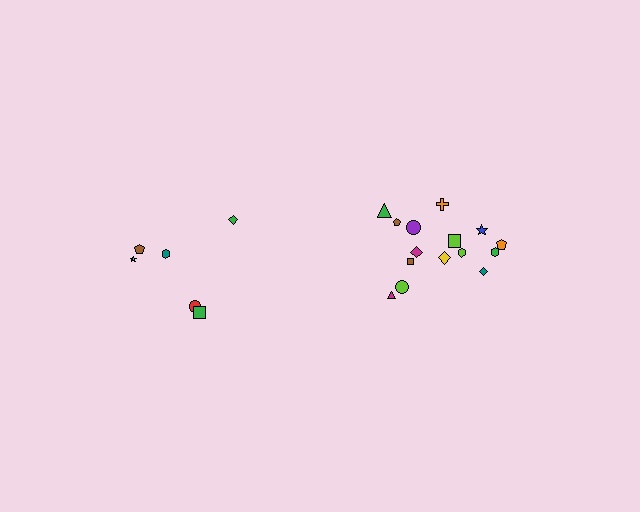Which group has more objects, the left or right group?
The right group.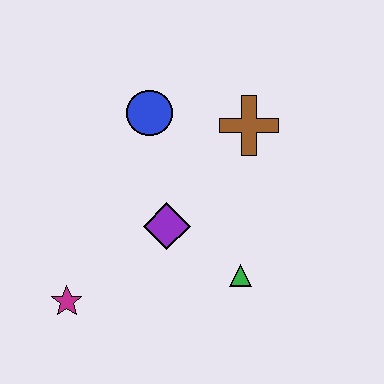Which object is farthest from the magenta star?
The brown cross is farthest from the magenta star.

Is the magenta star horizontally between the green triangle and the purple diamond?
No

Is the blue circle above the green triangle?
Yes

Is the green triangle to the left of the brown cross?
Yes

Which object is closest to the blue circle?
The brown cross is closest to the blue circle.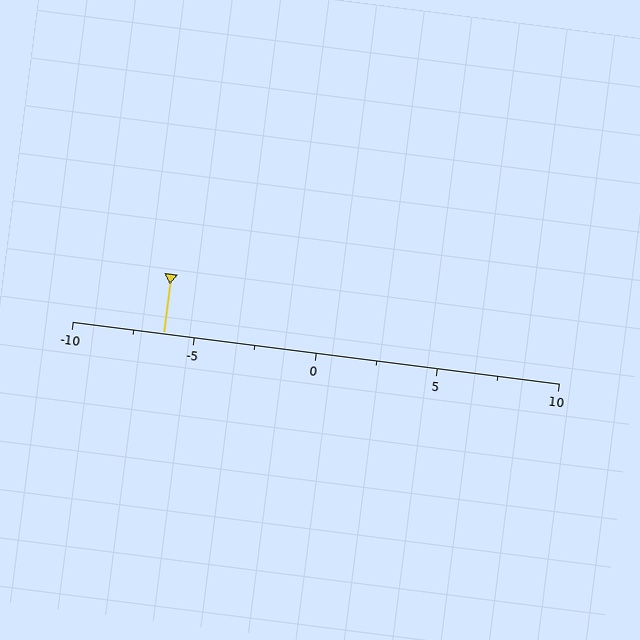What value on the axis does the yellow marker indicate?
The marker indicates approximately -6.2.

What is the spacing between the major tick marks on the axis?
The major ticks are spaced 5 apart.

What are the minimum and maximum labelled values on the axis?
The axis runs from -10 to 10.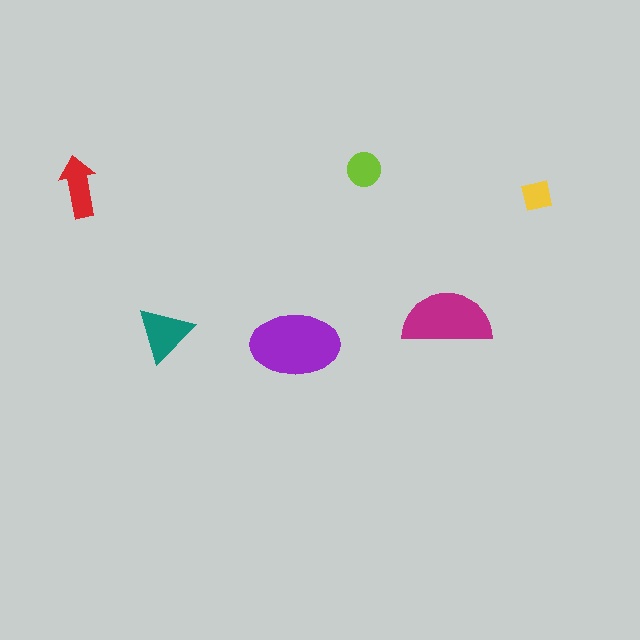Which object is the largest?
The purple ellipse.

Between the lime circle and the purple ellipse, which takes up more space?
The purple ellipse.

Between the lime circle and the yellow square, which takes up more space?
The lime circle.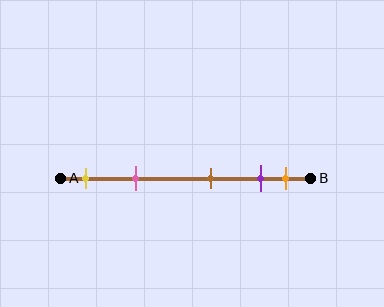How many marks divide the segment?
There are 5 marks dividing the segment.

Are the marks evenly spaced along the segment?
No, the marks are not evenly spaced.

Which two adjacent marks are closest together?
The purple and orange marks are the closest adjacent pair.